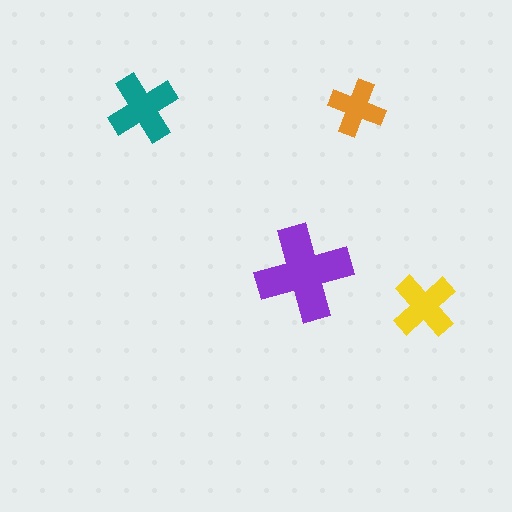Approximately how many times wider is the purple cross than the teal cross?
About 1.5 times wider.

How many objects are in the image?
There are 4 objects in the image.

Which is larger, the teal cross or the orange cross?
The teal one.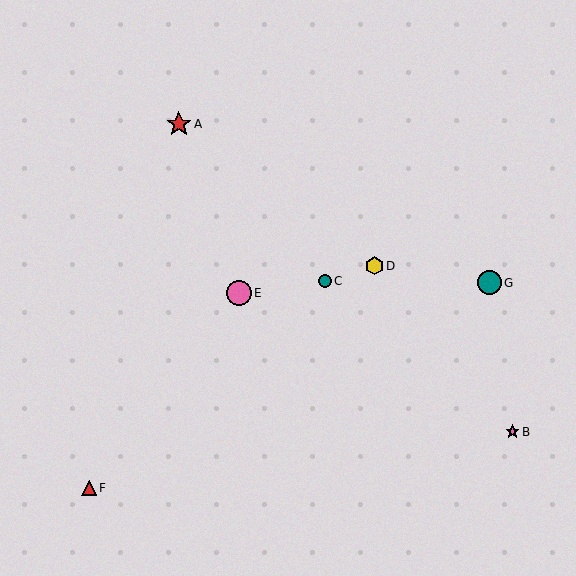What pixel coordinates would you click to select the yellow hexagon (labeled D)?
Click at (374, 266) to select the yellow hexagon D.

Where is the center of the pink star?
The center of the pink star is at (512, 432).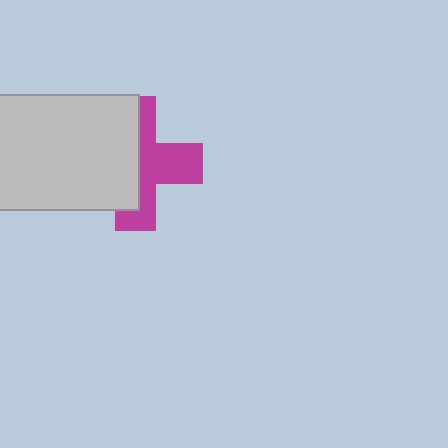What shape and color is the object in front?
The object in front is a light gray rectangle.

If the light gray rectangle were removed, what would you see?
You would see the complete magenta cross.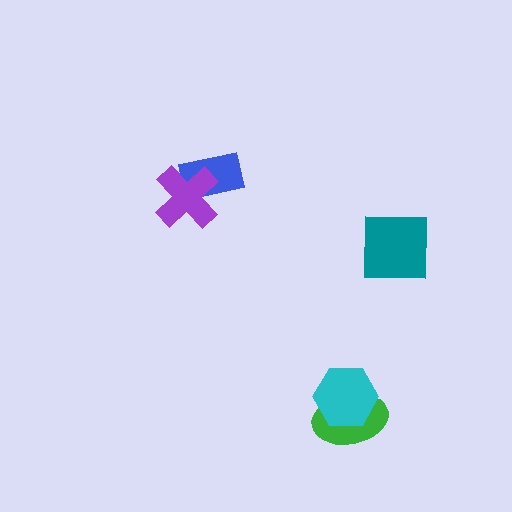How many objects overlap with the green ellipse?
1 object overlaps with the green ellipse.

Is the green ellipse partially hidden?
Yes, it is partially covered by another shape.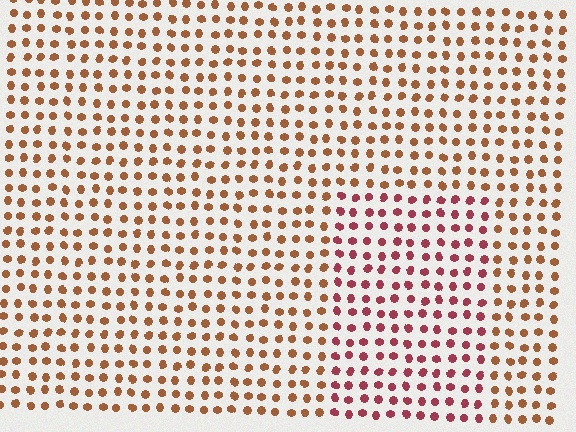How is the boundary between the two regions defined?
The boundary is defined purely by a slight shift in hue (about 36 degrees). Spacing, size, and orientation are identical on both sides.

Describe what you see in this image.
The image is filled with small brown elements in a uniform arrangement. A rectangle-shaped region is visible where the elements are tinted to a slightly different hue, forming a subtle color boundary.